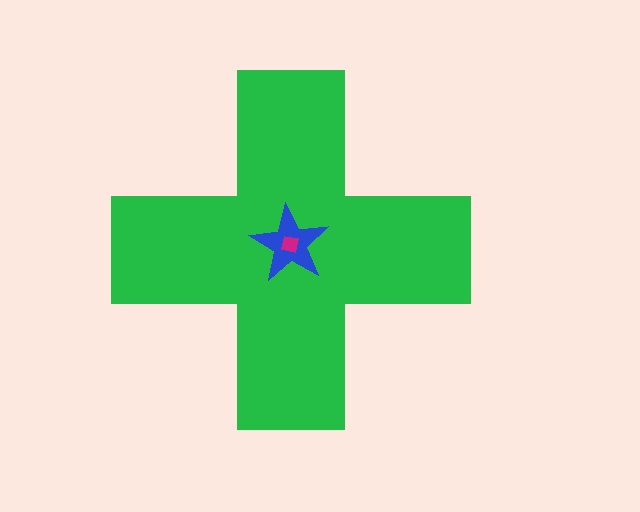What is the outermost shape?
The green cross.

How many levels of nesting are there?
3.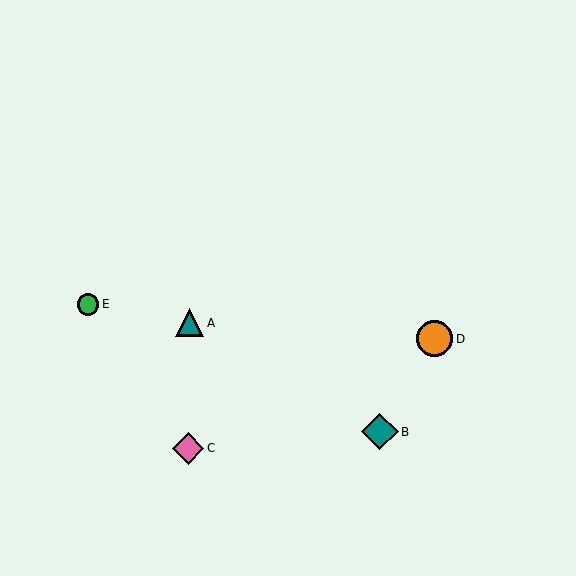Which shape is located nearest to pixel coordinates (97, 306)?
The green circle (labeled E) at (88, 304) is nearest to that location.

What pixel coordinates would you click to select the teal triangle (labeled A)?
Click at (190, 323) to select the teal triangle A.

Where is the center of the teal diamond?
The center of the teal diamond is at (380, 432).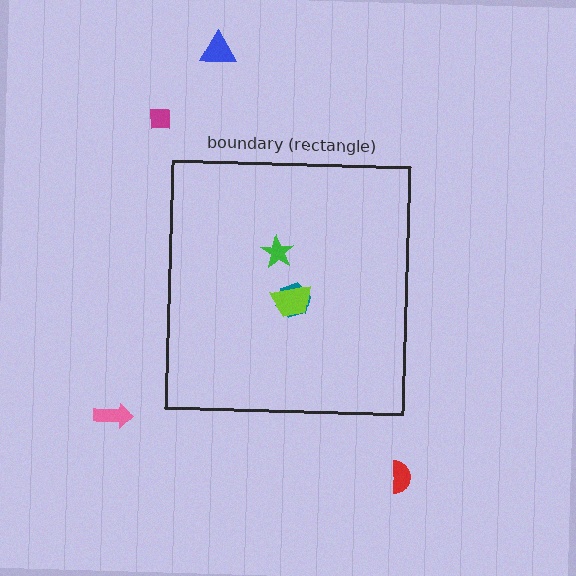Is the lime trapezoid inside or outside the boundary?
Inside.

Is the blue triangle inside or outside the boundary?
Outside.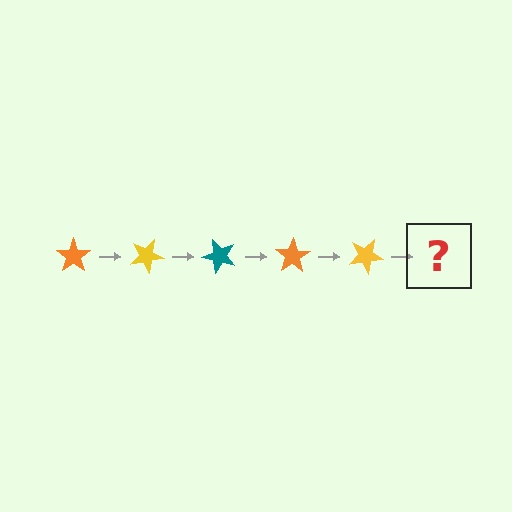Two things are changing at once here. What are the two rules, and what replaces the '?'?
The two rules are that it rotates 25 degrees each step and the color cycles through orange, yellow, and teal. The '?' should be a teal star, rotated 125 degrees from the start.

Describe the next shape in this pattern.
It should be a teal star, rotated 125 degrees from the start.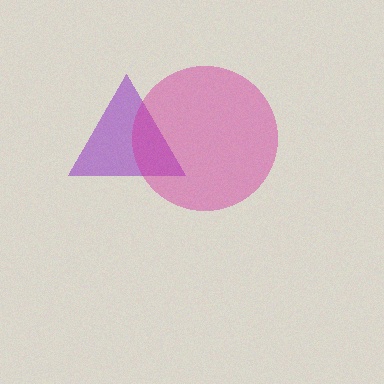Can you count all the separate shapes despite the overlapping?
Yes, there are 2 separate shapes.